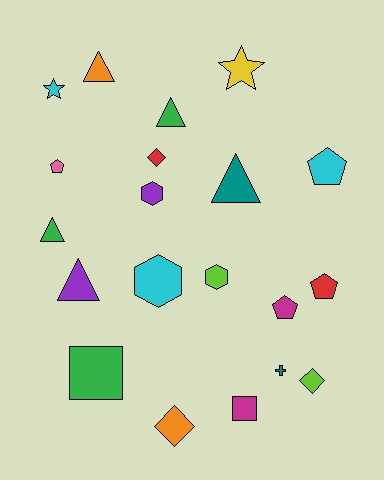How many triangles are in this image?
There are 5 triangles.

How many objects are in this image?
There are 20 objects.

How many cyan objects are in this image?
There are 3 cyan objects.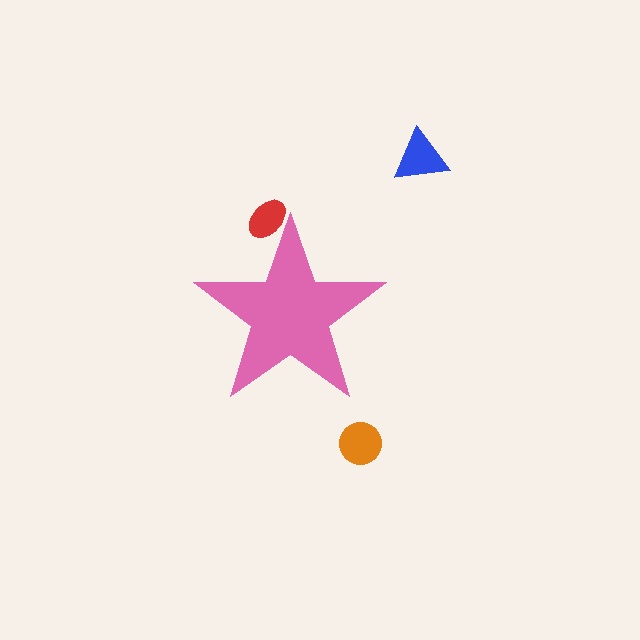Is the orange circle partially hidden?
No, the orange circle is fully visible.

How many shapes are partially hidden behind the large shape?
1 shape is partially hidden.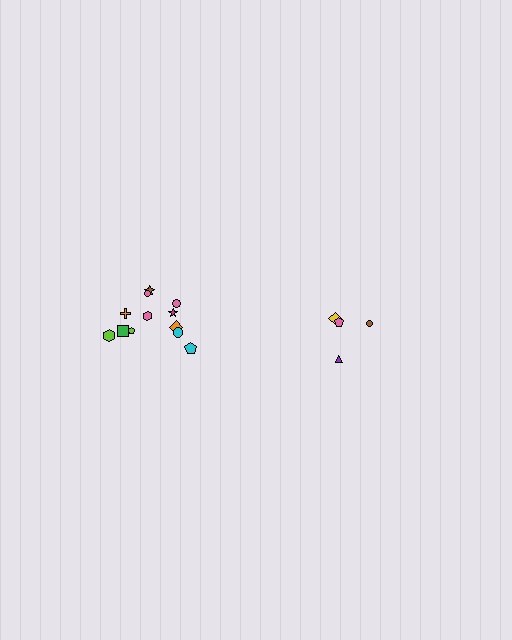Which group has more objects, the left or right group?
The left group.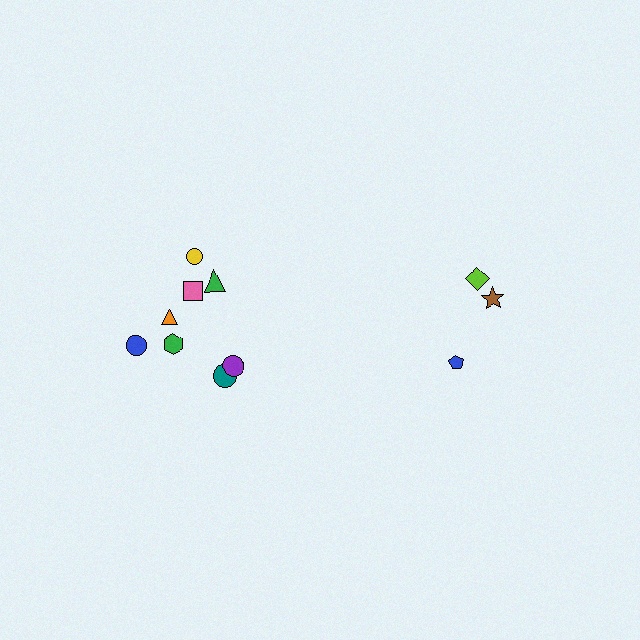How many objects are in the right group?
There are 3 objects.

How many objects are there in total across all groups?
There are 11 objects.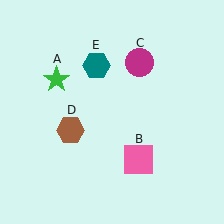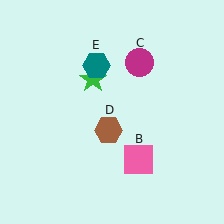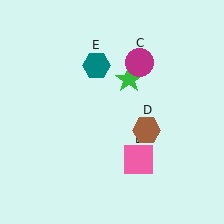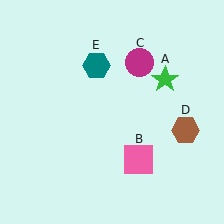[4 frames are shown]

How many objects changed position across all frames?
2 objects changed position: green star (object A), brown hexagon (object D).